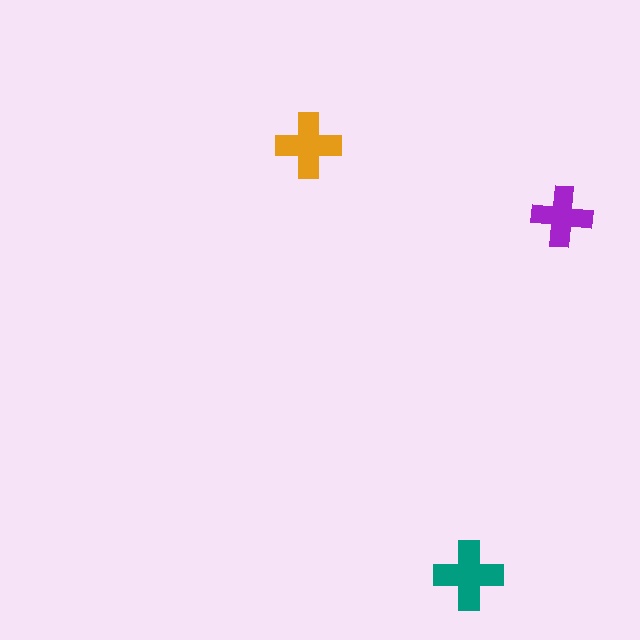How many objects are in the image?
There are 3 objects in the image.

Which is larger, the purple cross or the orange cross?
The orange one.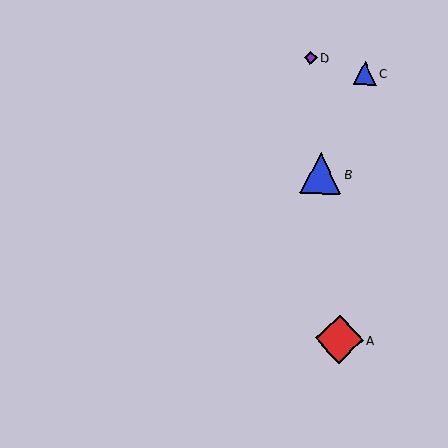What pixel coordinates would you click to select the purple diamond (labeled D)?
Click at (310, 58) to select the purple diamond D.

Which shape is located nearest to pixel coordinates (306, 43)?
The purple diamond (labeled D) at (310, 58) is nearest to that location.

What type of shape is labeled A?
Shape A is a red diamond.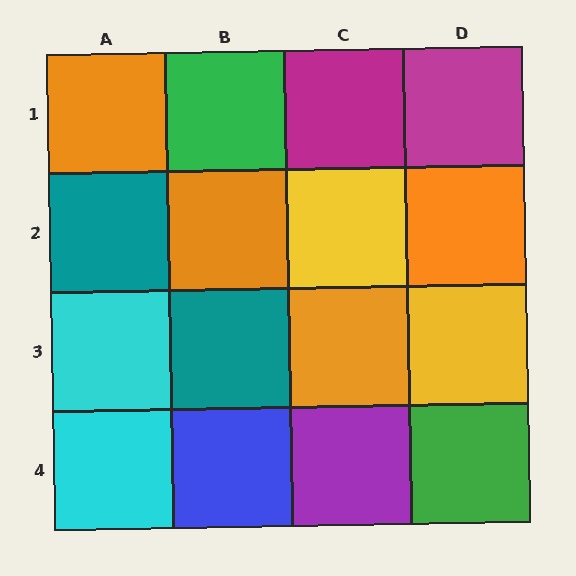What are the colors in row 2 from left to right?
Teal, orange, yellow, orange.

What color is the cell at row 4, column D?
Green.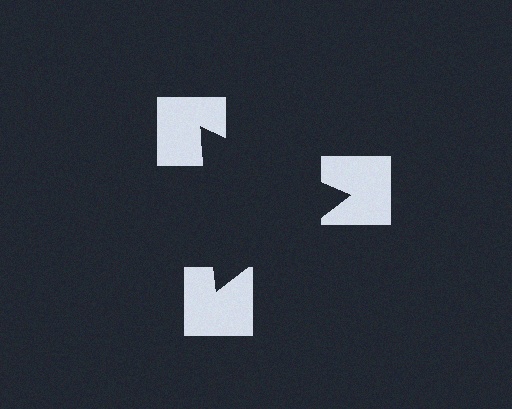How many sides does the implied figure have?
3 sides.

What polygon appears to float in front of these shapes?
An illusory triangle — its edges are inferred from the aligned wedge cuts in the notched squares, not physically drawn.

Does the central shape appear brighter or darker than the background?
It typically appears slightly darker than the background, even though no actual brightness change is drawn.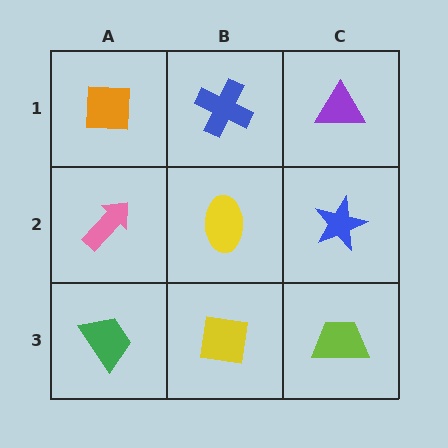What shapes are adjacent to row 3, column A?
A pink arrow (row 2, column A), a yellow square (row 3, column B).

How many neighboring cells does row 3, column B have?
3.